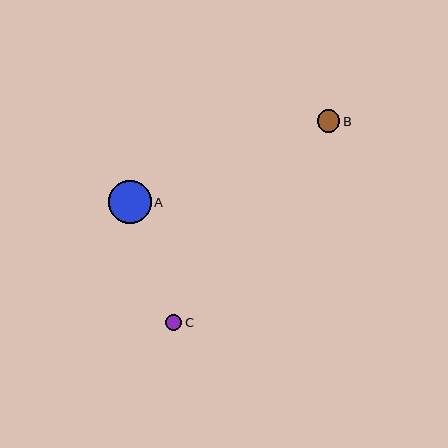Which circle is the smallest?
Circle C is the smallest with a size of approximately 16 pixels.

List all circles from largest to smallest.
From largest to smallest: A, B, C.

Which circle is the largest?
Circle A is the largest with a size of approximately 43 pixels.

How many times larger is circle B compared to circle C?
Circle B is approximately 1.4 times the size of circle C.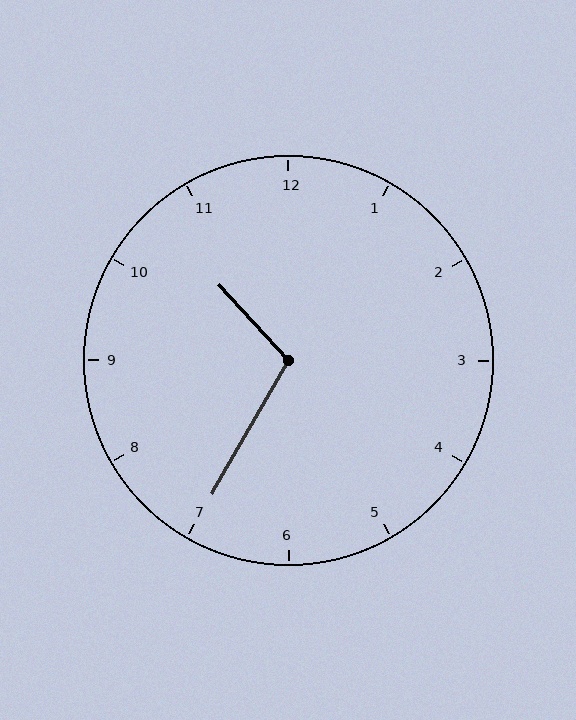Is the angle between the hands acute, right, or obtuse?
It is obtuse.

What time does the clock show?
10:35.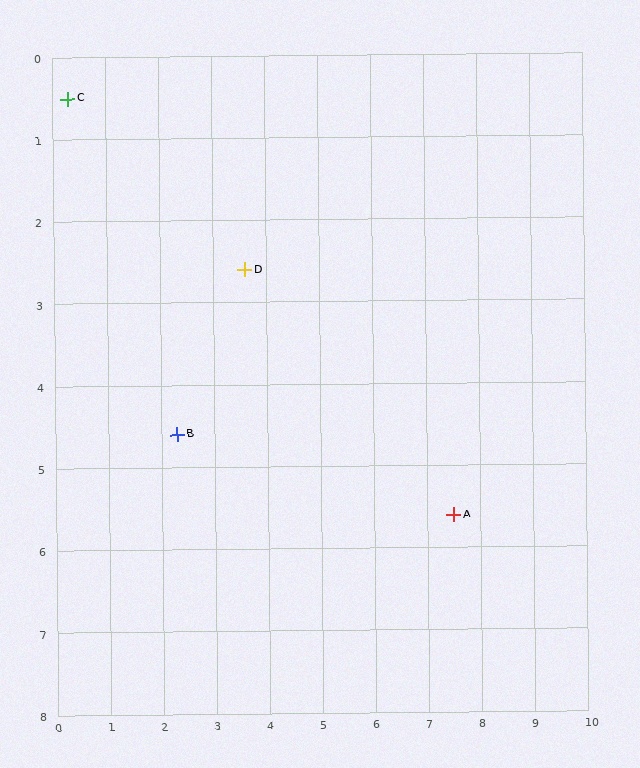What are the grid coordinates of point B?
Point B is at approximately (2.3, 4.6).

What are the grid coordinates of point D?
Point D is at approximately (3.6, 2.6).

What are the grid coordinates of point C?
Point C is at approximately (0.3, 0.5).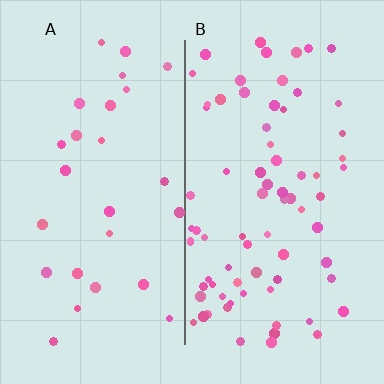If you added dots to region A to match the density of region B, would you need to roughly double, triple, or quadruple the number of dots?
Approximately triple.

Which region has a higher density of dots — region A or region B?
B (the right).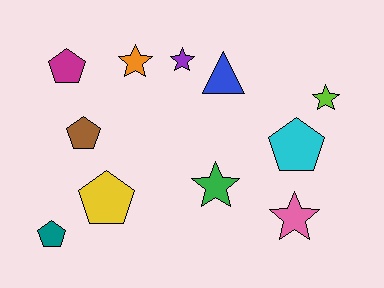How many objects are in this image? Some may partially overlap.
There are 11 objects.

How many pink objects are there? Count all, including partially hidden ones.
There is 1 pink object.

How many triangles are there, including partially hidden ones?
There is 1 triangle.